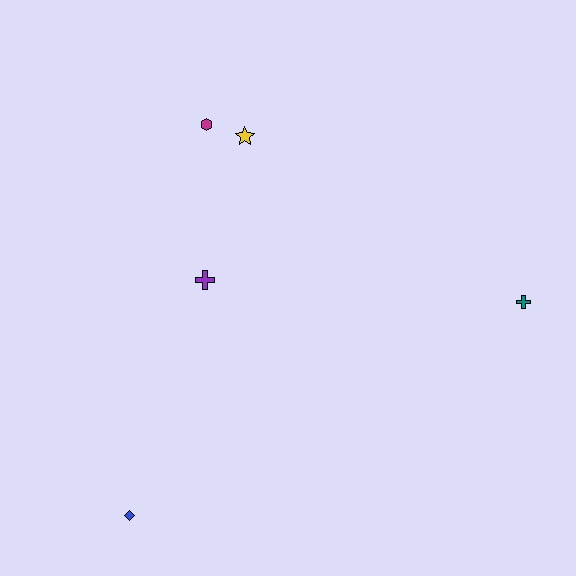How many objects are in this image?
There are 5 objects.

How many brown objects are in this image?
There are no brown objects.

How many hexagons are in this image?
There is 1 hexagon.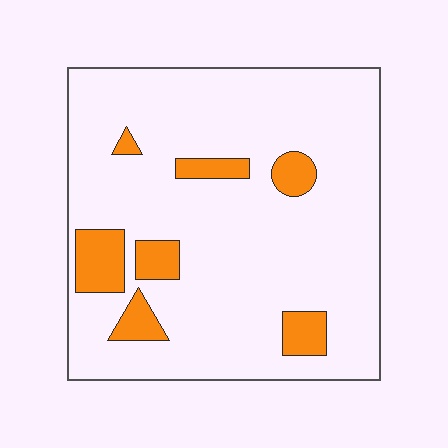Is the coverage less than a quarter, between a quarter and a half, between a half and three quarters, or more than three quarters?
Less than a quarter.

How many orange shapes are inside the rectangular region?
7.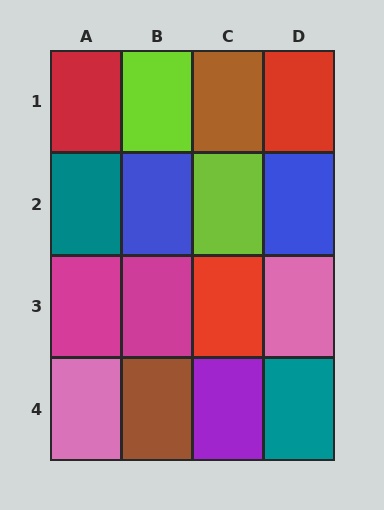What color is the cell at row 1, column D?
Red.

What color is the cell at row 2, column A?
Teal.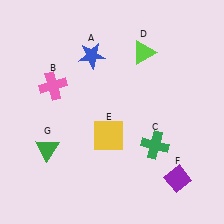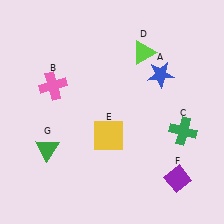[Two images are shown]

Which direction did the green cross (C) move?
The green cross (C) moved right.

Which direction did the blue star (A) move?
The blue star (A) moved right.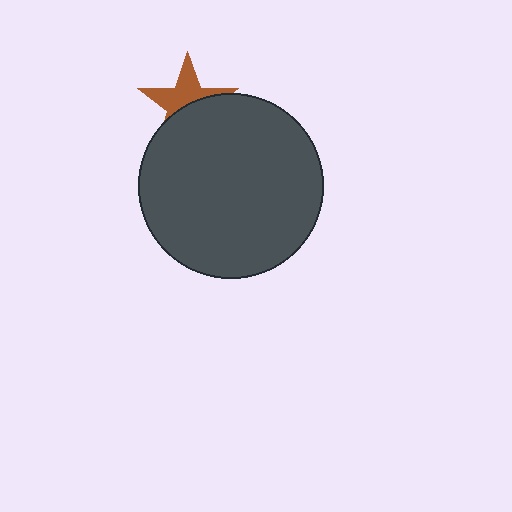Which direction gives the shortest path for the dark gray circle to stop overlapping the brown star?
Moving down gives the shortest separation.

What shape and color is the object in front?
The object in front is a dark gray circle.